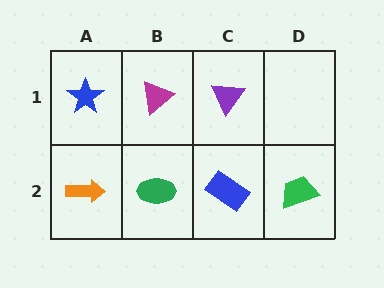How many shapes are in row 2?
4 shapes.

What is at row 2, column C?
A blue rectangle.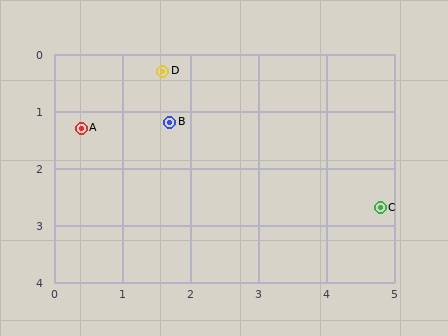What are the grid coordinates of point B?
Point B is at approximately (1.7, 1.2).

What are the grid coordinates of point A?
Point A is at approximately (0.4, 1.3).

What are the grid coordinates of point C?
Point C is at approximately (4.8, 2.7).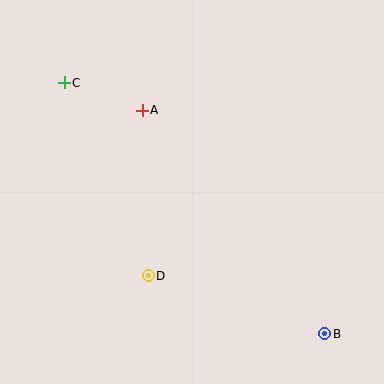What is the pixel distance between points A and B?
The distance between A and B is 288 pixels.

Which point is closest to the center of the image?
Point D at (148, 276) is closest to the center.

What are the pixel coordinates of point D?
Point D is at (148, 276).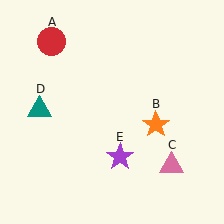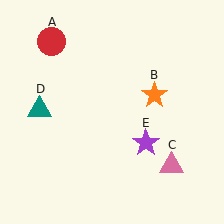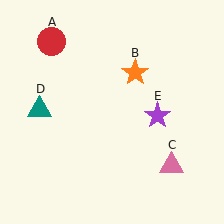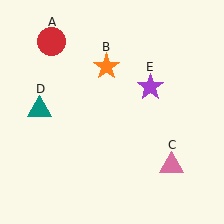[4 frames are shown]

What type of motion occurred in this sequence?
The orange star (object B), purple star (object E) rotated counterclockwise around the center of the scene.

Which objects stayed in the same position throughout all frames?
Red circle (object A) and pink triangle (object C) and teal triangle (object D) remained stationary.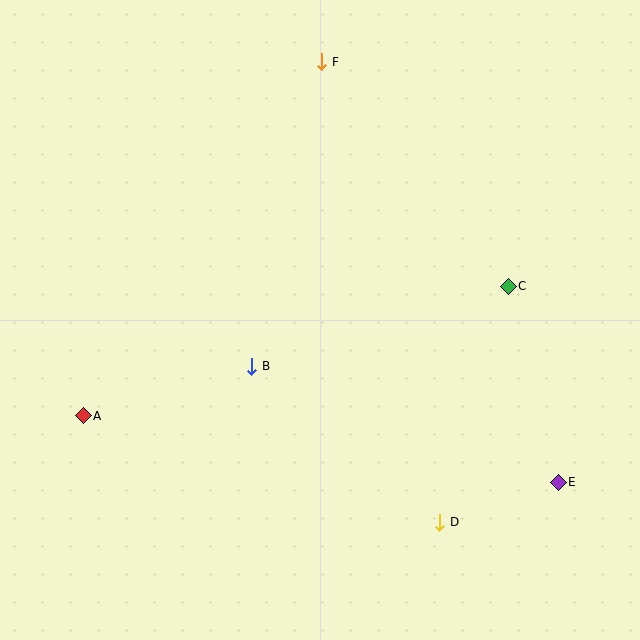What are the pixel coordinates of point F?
Point F is at (322, 62).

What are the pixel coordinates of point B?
Point B is at (252, 366).